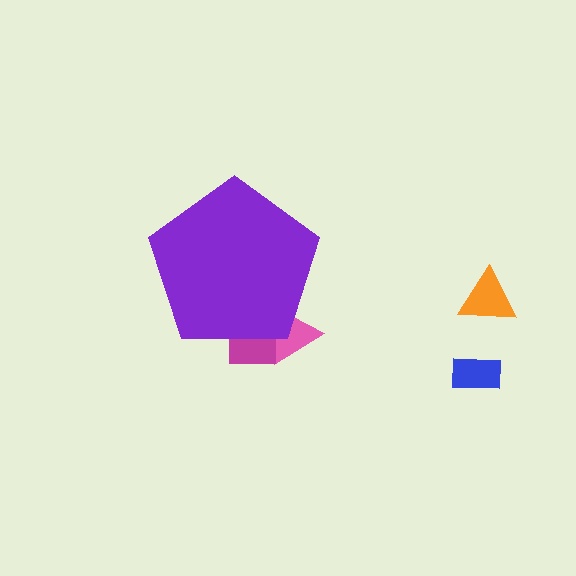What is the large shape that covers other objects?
A purple pentagon.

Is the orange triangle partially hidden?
No, the orange triangle is fully visible.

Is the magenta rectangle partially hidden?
Yes, the magenta rectangle is partially hidden behind the purple pentagon.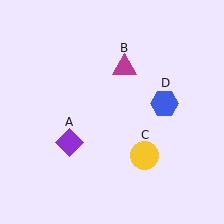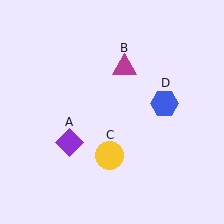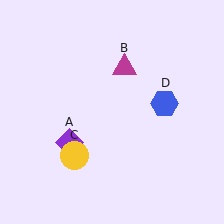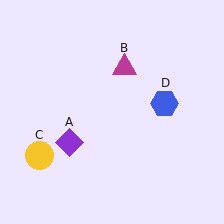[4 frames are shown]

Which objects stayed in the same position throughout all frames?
Purple diamond (object A) and magenta triangle (object B) and blue hexagon (object D) remained stationary.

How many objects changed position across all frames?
1 object changed position: yellow circle (object C).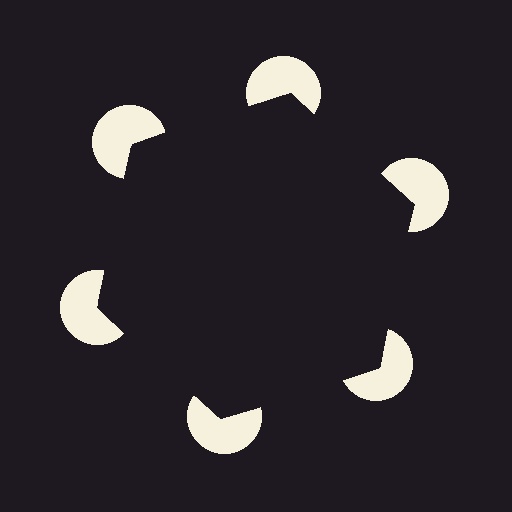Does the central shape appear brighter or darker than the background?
It typically appears slightly darker than the background, even though no actual brightness change is drawn.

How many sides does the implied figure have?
6 sides.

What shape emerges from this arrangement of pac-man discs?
An illusory hexagon — its edges are inferred from the aligned wedge cuts in the pac-man discs, not physically drawn.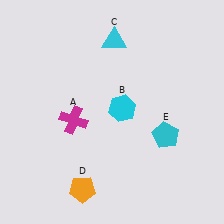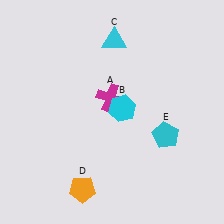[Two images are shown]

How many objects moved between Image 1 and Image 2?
1 object moved between the two images.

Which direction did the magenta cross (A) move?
The magenta cross (A) moved right.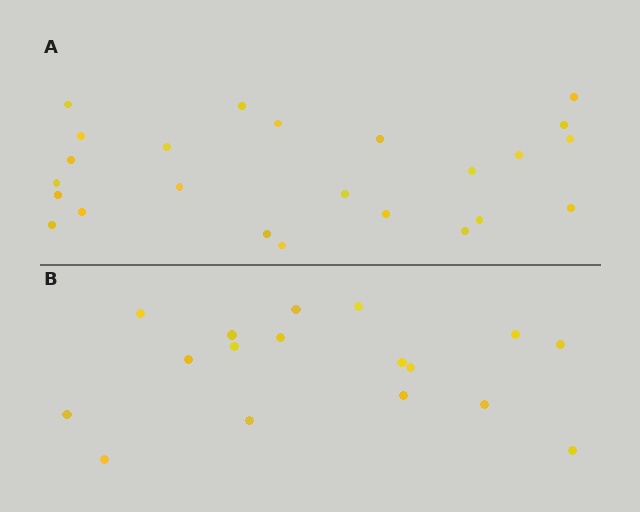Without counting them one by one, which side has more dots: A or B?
Region A (the top region) has more dots.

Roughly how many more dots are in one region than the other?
Region A has roughly 8 or so more dots than region B.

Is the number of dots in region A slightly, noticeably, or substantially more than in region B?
Region A has noticeably more, but not dramatically so. The ratio is roughly 1.4 to 1.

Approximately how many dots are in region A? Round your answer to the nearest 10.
About 20 dots. (The exact count is 24, which rounds to 20.)